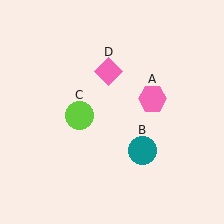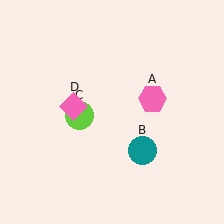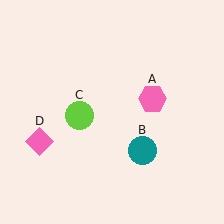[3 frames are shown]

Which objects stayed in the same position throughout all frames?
Pink hexagon (object A) and teal circle (object B) and lime circle (object C) remained stationary.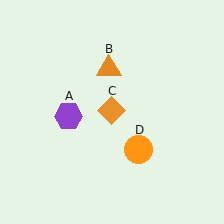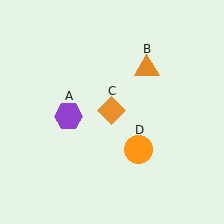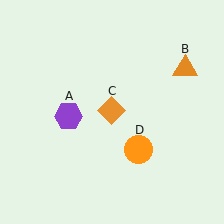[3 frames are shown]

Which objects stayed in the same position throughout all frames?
Purple hexagon (object A) and orange diamond (object C) and orange circle (object D) remained stationary.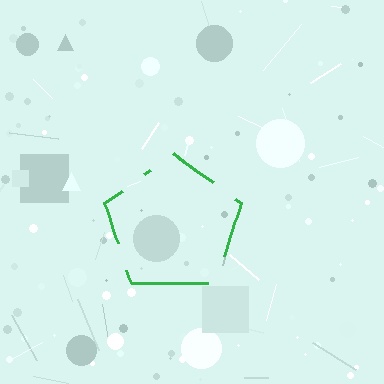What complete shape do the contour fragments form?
The contour fragments form a pentagon.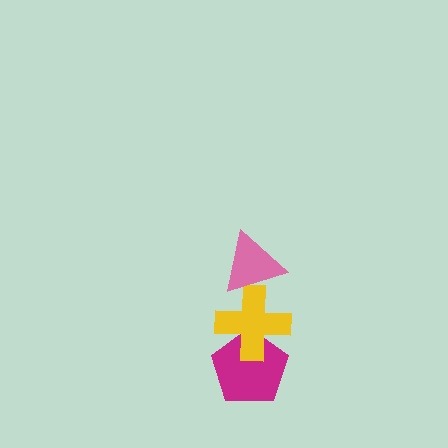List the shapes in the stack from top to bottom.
From top to bottom: the pink triangle, the yellow cross, the magenta pentagon.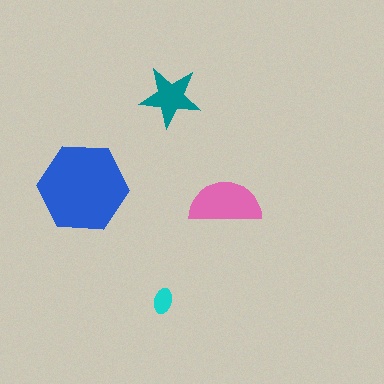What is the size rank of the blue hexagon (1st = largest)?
1st.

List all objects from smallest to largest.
The cyan ellipse, the teal star, the pink semicircle, the blue hexagon.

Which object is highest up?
The teal star is topmost.